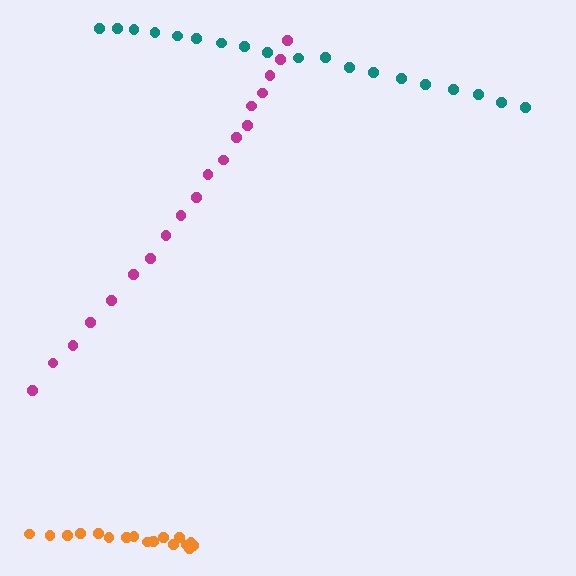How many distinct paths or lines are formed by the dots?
There are 3 distinct paths.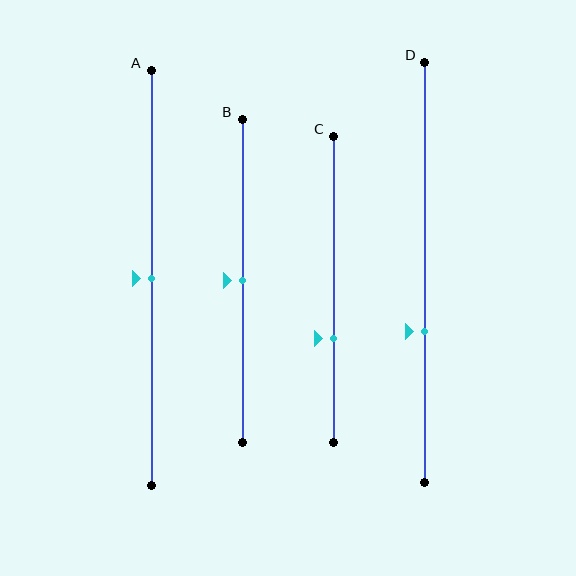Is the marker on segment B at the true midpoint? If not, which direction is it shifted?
Yes, the marker on segment B is at the true midpoint.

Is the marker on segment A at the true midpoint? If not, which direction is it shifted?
Yes, the marker on segment A is at the true midpoint.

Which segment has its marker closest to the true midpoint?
Segment A has its marker closest to the true midpoint.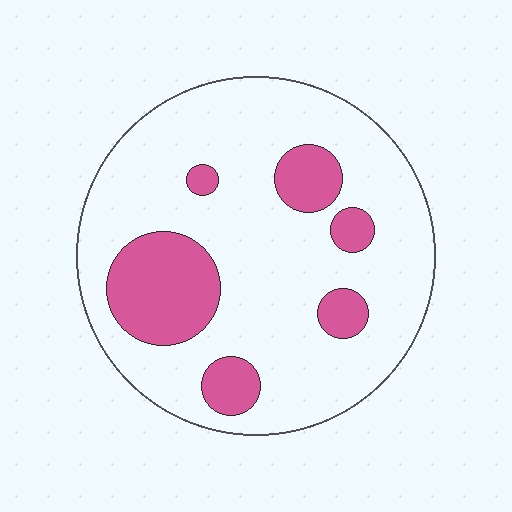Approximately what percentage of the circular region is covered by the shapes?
Approximately 20%.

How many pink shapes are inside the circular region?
6.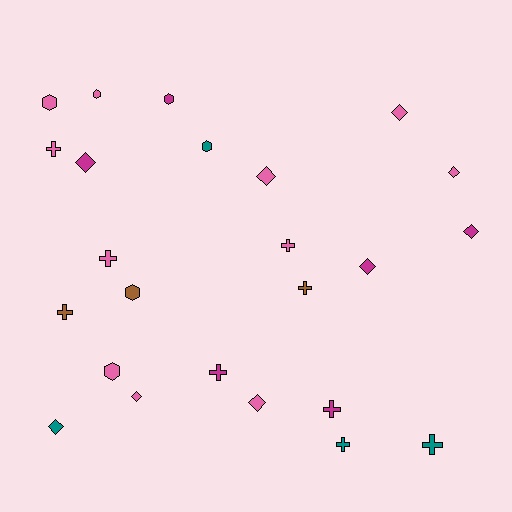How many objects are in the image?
There are 24 objects.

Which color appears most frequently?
Pink, with 11 objects.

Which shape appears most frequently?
Diamond, with 9 objects.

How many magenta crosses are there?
There are 2 magenta crosses.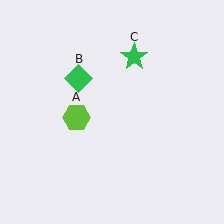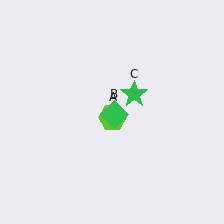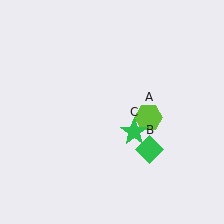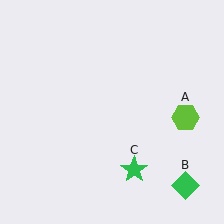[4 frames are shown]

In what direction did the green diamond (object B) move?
The green diamond (object B) moved down and to the right.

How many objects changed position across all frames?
3 objects changed position: lime hexagon (object A), green diamond (object B), green star (object C).